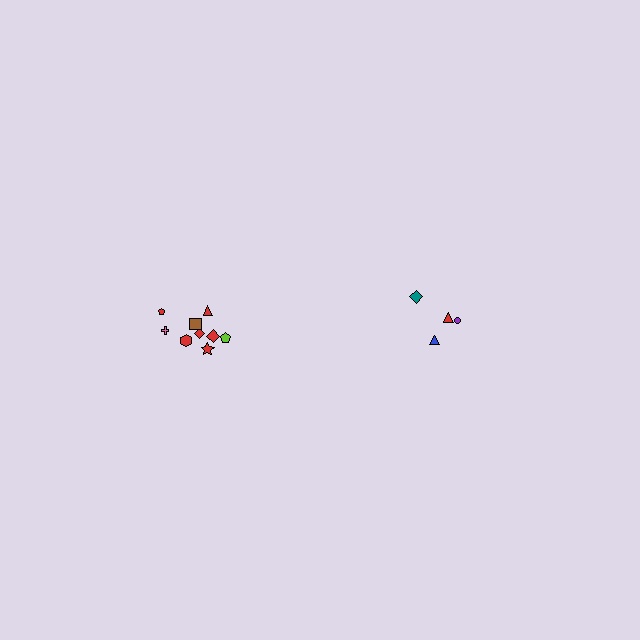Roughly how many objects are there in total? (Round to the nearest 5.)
Roughly 15 objects in total.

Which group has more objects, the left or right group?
The left group.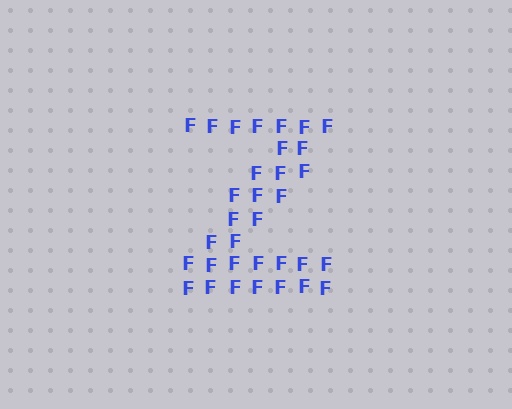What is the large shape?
The large shape is the letter Z.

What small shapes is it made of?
It is made of small letter F's.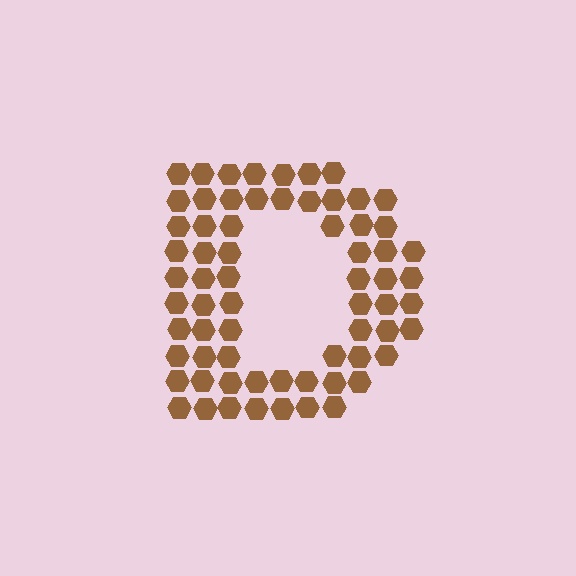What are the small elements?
The small elements are hexagons.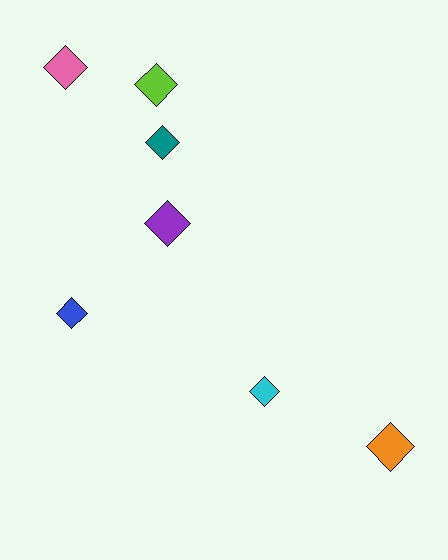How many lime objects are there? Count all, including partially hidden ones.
There is 1 lime object.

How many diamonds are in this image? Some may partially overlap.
There are 7 diamonds.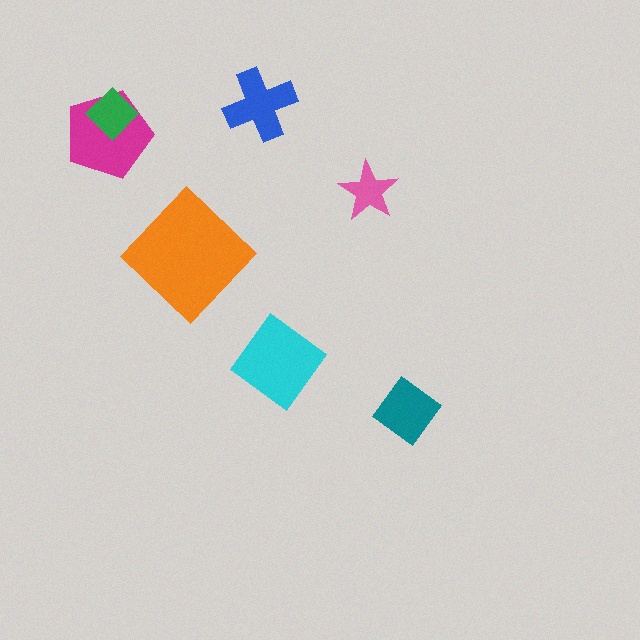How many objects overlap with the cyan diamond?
0 objects overlap with the cyan diamond.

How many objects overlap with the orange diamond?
0 objects overlap with the orange diamond.